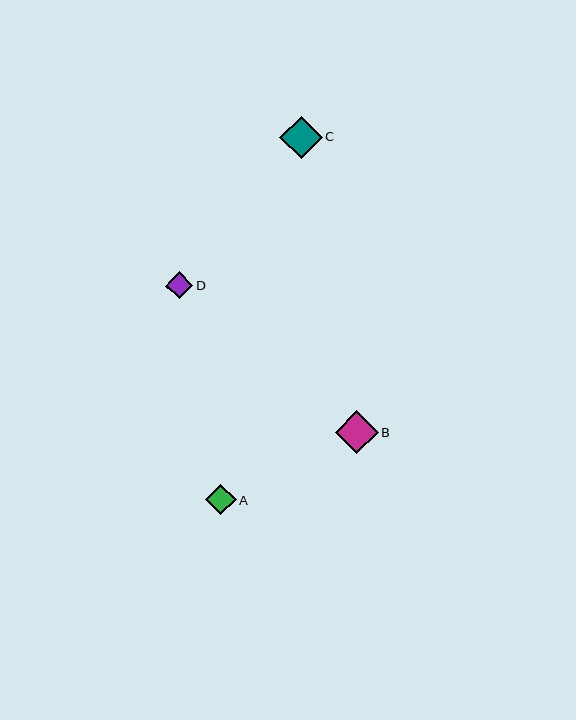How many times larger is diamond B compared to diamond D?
Diamond B is approximately 1.6 times the size of diamond D.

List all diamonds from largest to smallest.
From largest to smallest: B, C, A, D.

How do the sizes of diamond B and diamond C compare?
Diamond B and diamond C are approximately the same size.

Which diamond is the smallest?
Diamond D is the smallest with a size of approximately 27 pixels.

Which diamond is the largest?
Diamond B is the largest with a size of approximately 43 pixels.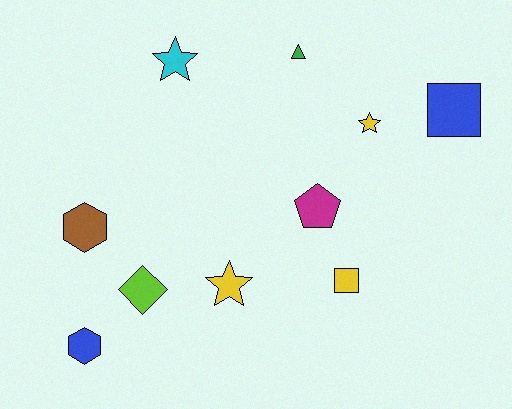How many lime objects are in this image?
There is 1 lime object.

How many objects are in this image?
There are 10 objects.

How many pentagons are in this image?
There is 1 pentagon.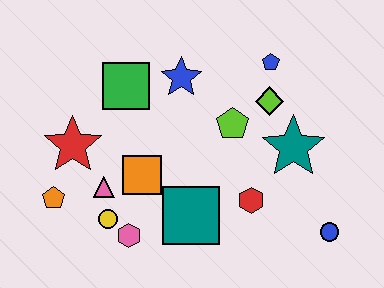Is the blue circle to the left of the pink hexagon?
No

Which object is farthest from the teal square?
The blue pentagon is farthest from the teal square.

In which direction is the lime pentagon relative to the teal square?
The lime pentagon is above the teal square.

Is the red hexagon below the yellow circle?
No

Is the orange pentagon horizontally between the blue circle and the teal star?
No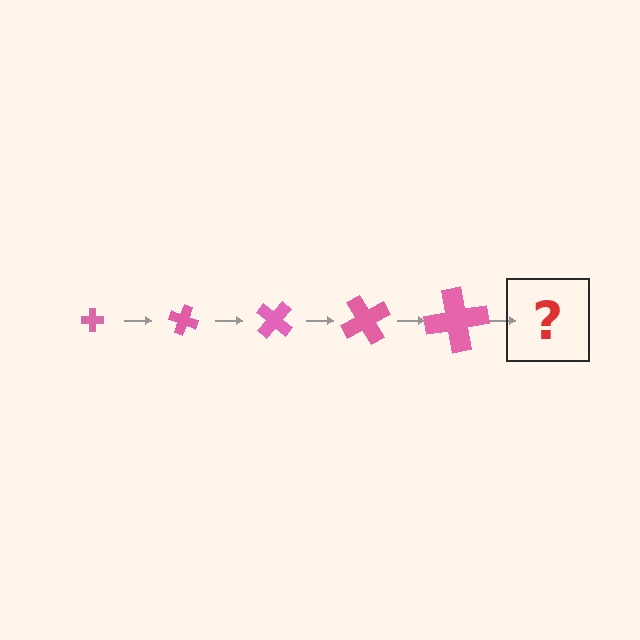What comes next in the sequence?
The next element should be a cross, larger than the previous one and rotated 100 degrees from the start.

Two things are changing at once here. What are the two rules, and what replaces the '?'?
The two rules are that the cross grows larger each step and it rotates 20 degrees each step. The '?' should be a cross, larger than the previous one and rotated 100 degrees from the start.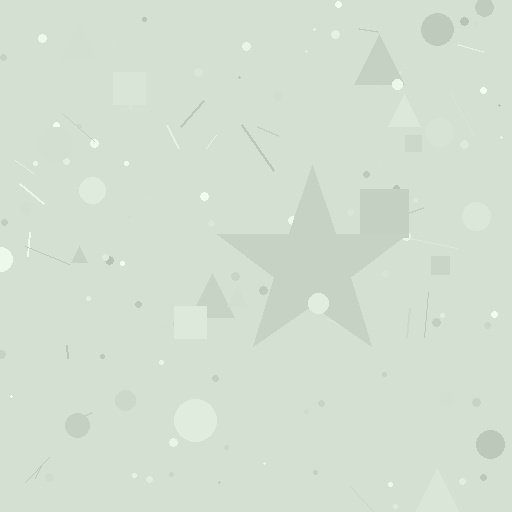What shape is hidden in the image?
A star is hidden in the image.